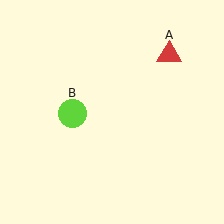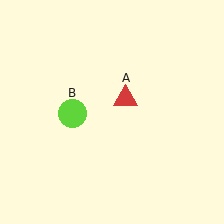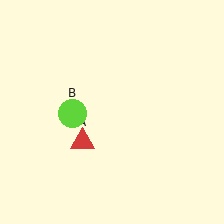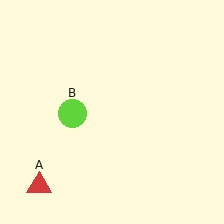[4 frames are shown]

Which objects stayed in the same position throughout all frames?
Lime circle (object B) remained stationary.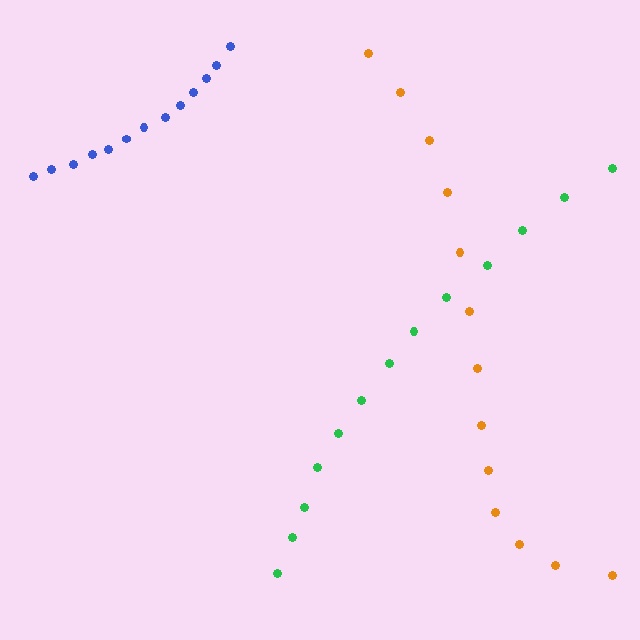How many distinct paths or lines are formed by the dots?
There are 3 distinct paths.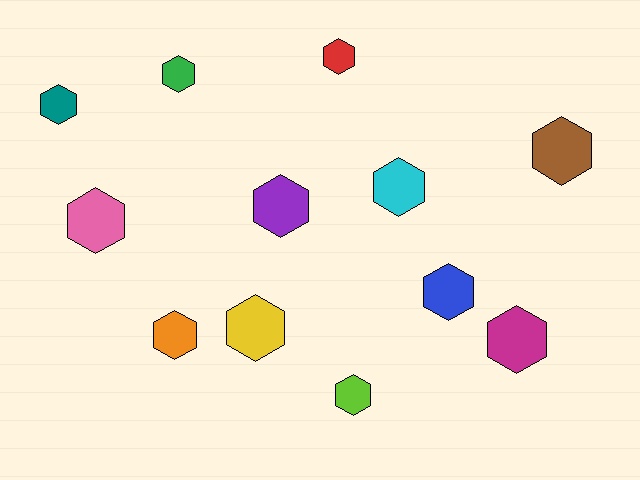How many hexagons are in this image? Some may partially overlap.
There are 12 hexagons.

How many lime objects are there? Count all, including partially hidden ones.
There is 1 lime object.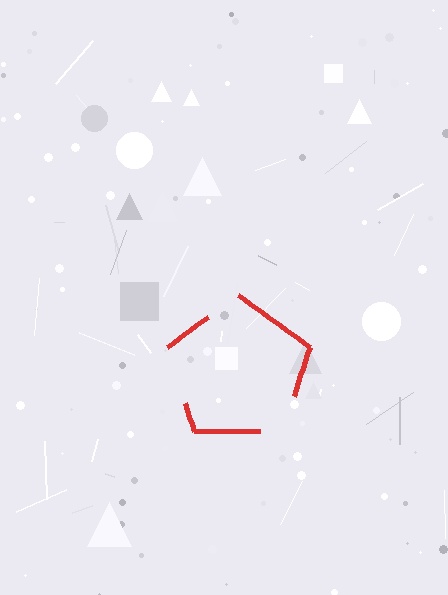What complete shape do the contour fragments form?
The contour fragments form a pentagon.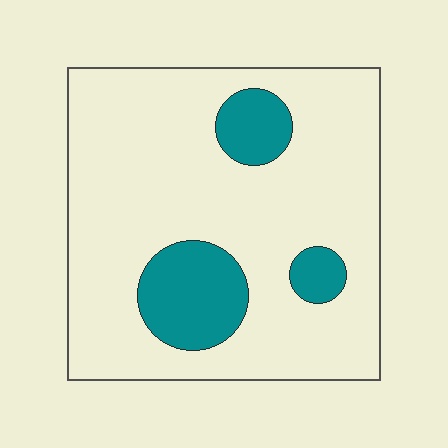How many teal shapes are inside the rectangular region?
3.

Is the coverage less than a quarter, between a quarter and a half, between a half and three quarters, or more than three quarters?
Less than a quarter.